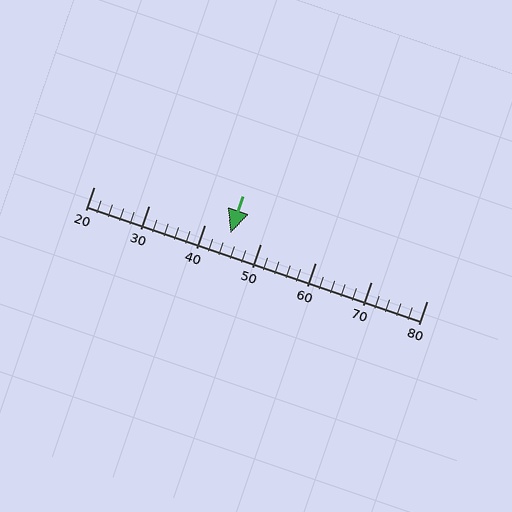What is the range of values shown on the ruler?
The ruler shows values from 20 to 80.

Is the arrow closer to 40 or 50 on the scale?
The arrow is closer to 40.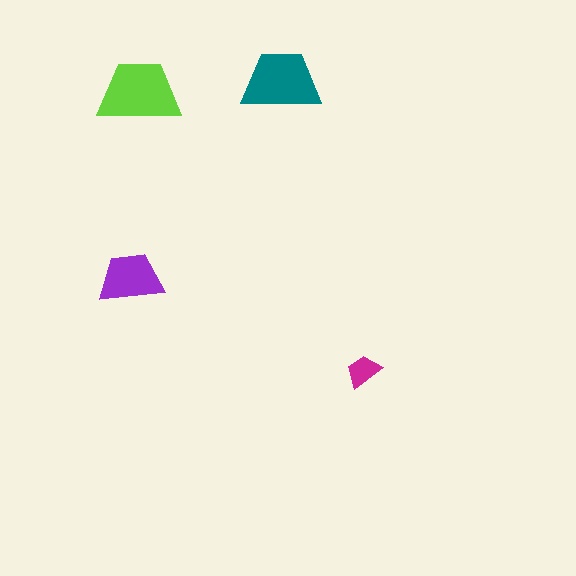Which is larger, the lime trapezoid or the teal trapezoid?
The lime one.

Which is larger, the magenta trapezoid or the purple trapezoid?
The purple one.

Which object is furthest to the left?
The purple trapezoid is leftmost.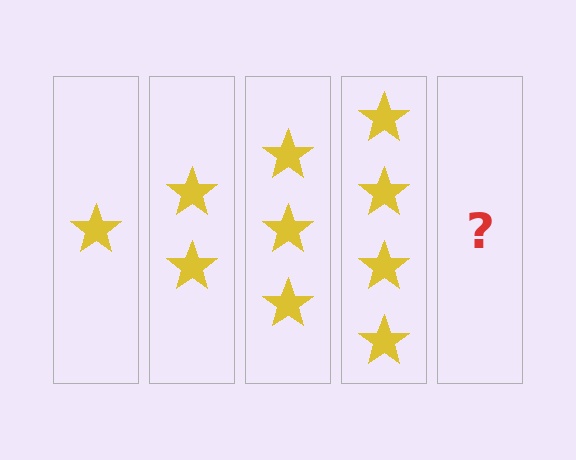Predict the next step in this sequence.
The next step is 5 stars.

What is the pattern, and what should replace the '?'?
The pattern is that each step adds one more star. The '?' should be 5 stars.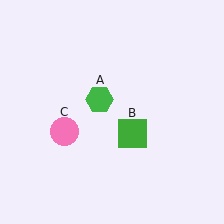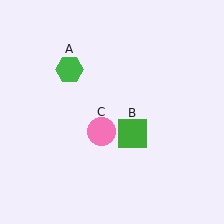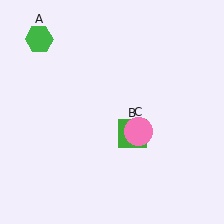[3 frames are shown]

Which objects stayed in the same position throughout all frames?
Green square (object B) remained stationary.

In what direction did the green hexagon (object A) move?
The green hexagon (object A) moved up and to the left.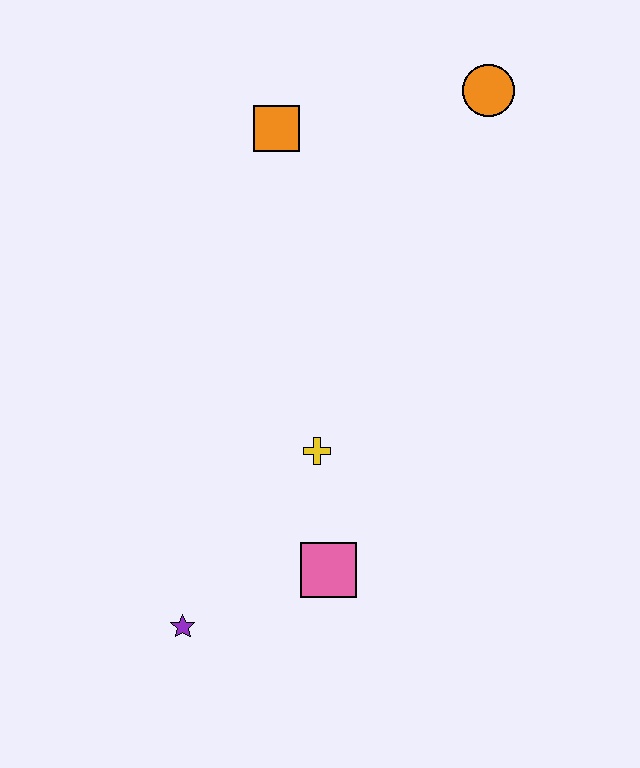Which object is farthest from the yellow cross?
The orange circle is farthest from the yellow cross.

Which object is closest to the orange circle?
The orange square is closest to the orange circle.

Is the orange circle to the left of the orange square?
No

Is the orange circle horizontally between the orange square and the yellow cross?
No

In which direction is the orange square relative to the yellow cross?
The orange square is above the yellow cross.